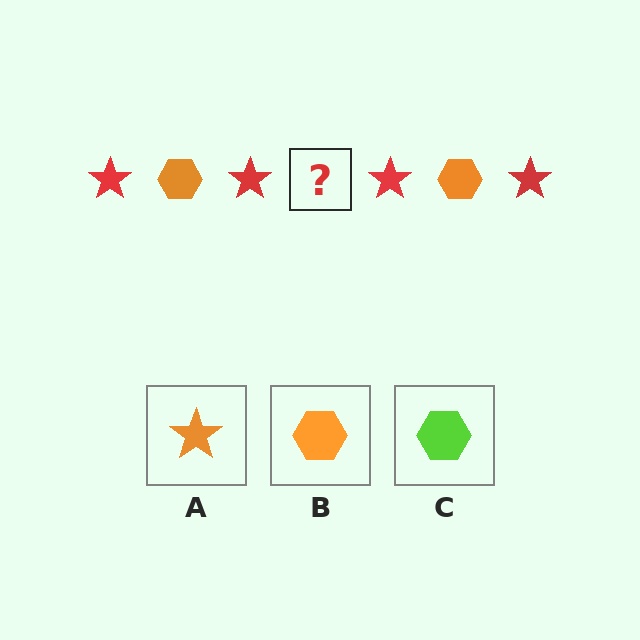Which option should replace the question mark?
Option B.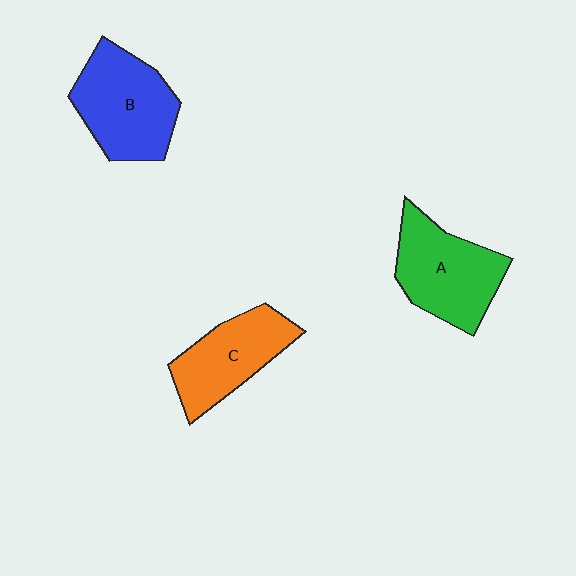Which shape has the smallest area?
Shape C (orange).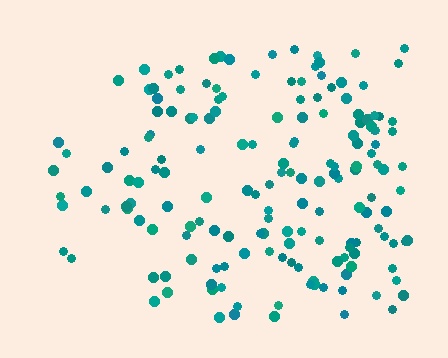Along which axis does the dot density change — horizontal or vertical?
Horizontal.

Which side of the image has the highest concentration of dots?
The right.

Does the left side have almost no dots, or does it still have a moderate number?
Still a moderate number, just noticeably fewer than the right.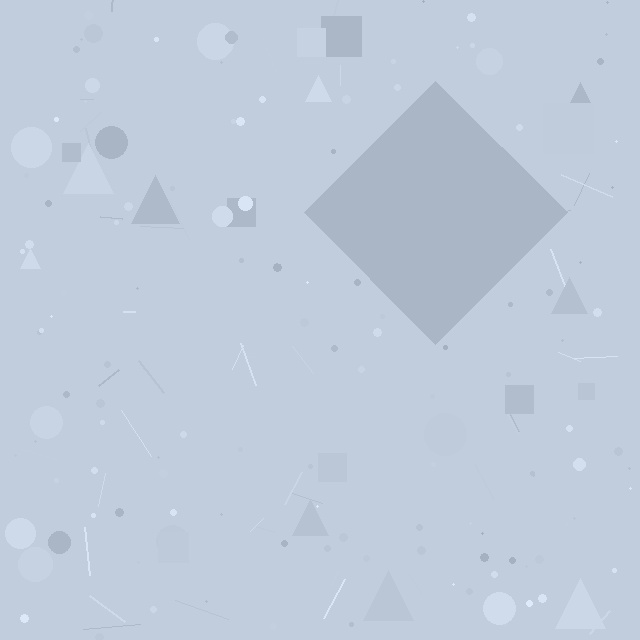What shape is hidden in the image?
A diamond is hidden in the image.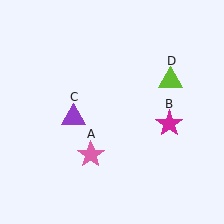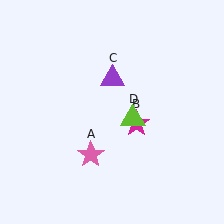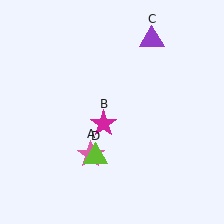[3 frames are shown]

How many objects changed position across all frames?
3 objects changed position: magenta star (object B), purple triangle (object C), lime triangle (object D).